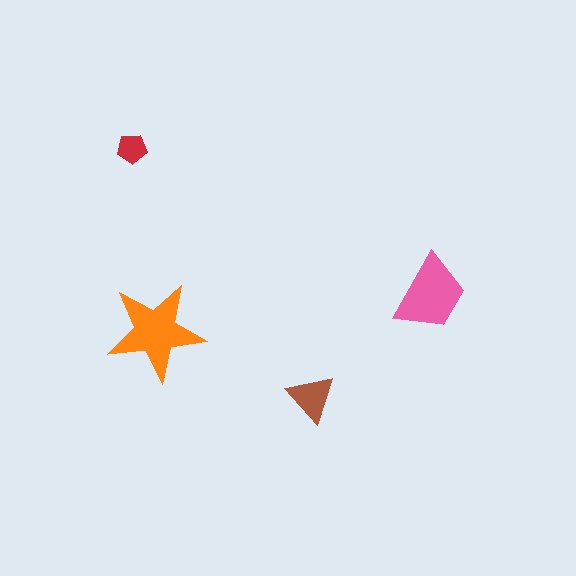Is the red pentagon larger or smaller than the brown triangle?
Smaller.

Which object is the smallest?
The red pentagon.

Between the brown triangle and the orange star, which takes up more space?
The orange star.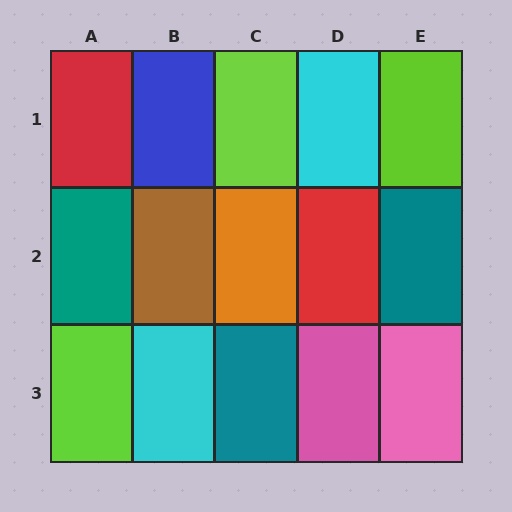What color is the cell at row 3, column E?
Pink.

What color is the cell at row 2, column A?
Teal.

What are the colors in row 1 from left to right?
Red, blue, lime, cyan, lime.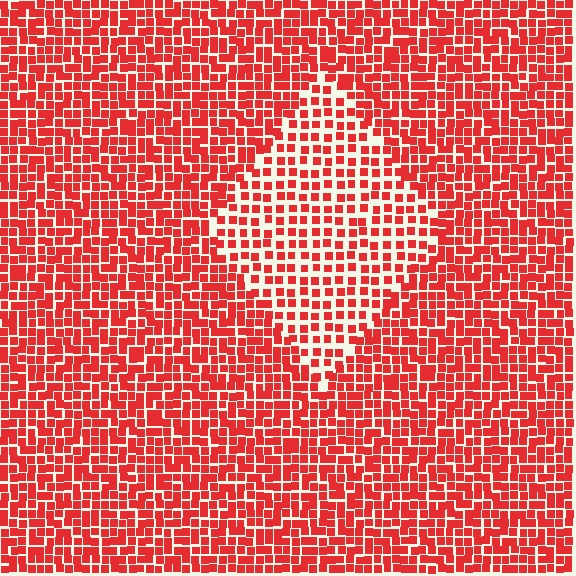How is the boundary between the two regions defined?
The boundary is defined by a change in element density (approximately 1.7x ratio). All elements are the same color, size, and shape.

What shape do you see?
I see a diamond.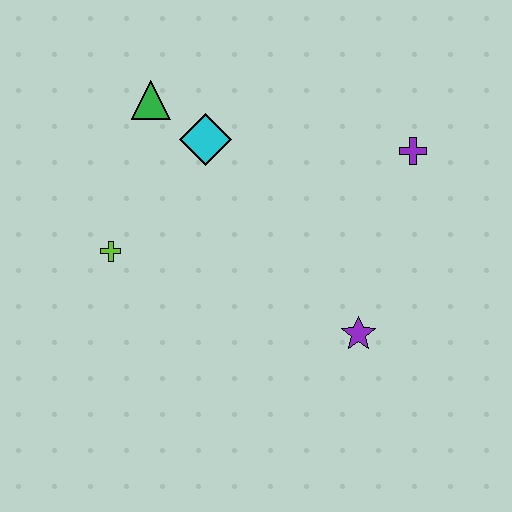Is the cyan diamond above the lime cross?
Yes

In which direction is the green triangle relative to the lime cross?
The green triangle is above the lime cross.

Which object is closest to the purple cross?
The purple star is closest to the purple cross.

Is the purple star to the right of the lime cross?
Yes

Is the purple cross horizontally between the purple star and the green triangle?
No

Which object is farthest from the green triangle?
The purple star is farthest from the green triangle.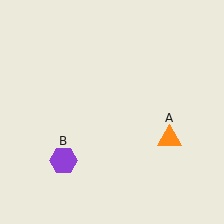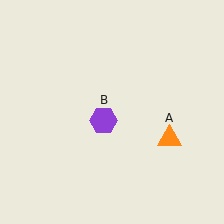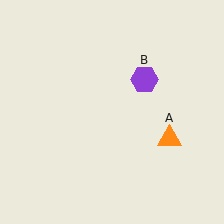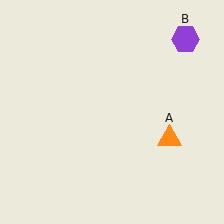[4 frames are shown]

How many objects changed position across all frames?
1 object changed position: purple hexagon (object B).